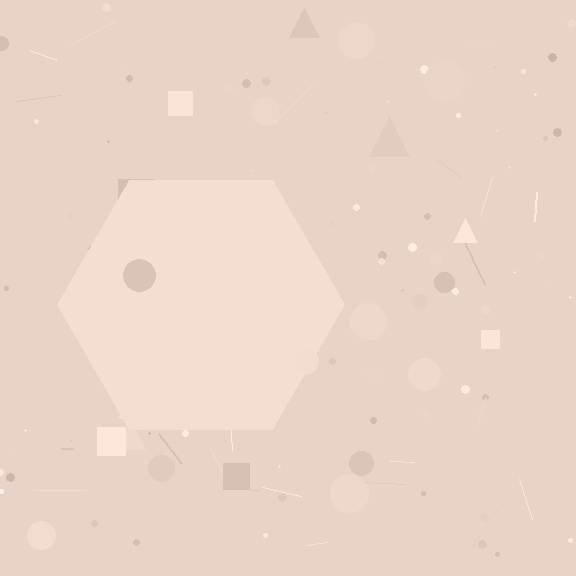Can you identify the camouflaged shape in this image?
The camouflaged shape is a hexagon.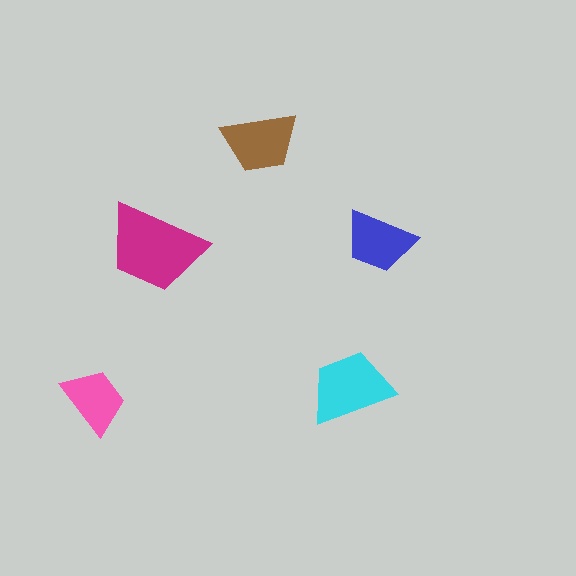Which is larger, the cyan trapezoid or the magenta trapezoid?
The magenta one.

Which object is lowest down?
The pink trapezoid is bottommost.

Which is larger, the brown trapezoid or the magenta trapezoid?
The magenta one.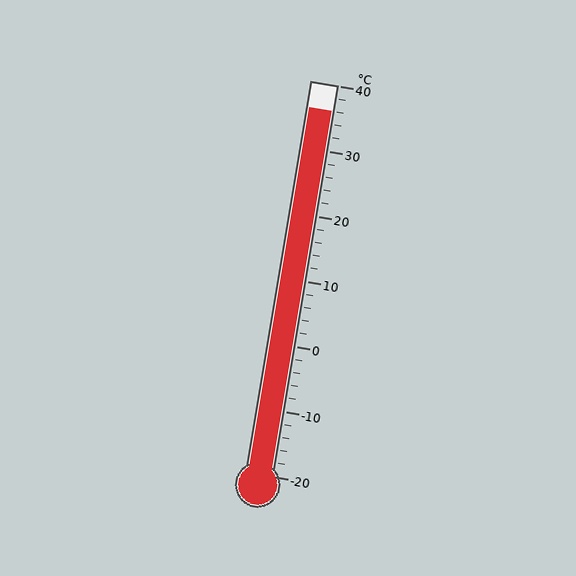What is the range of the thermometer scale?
The thermometer scale ranges from -20°C to 40°C.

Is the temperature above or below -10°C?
The temperature is above -10°C.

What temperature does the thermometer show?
The thermometer shows approximately 36°C.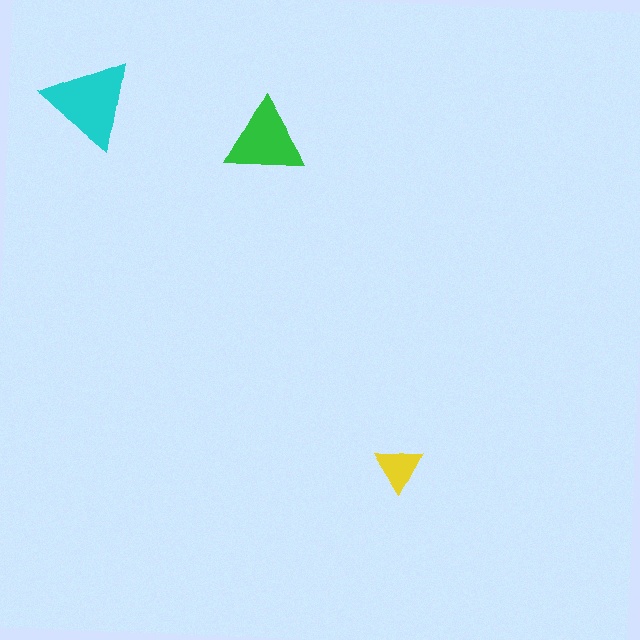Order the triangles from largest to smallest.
the cyan one, the green one, the yellow one.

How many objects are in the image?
There are 3 objects in the image.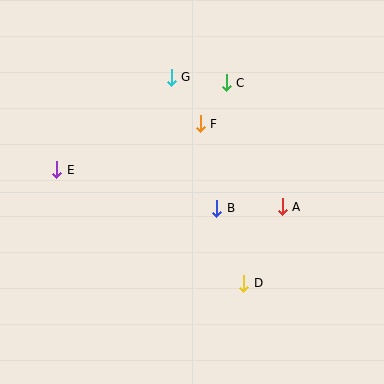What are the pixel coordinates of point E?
Point E is at (57, 170).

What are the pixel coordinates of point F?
Point F is at (200, 124).